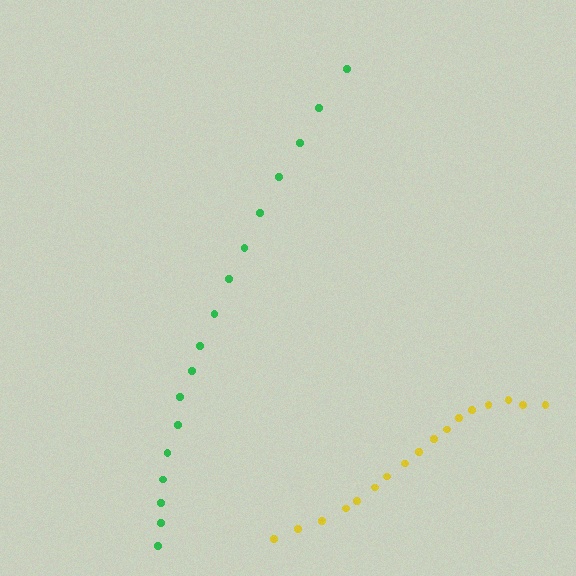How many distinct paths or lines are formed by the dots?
There are 2 distinct paths.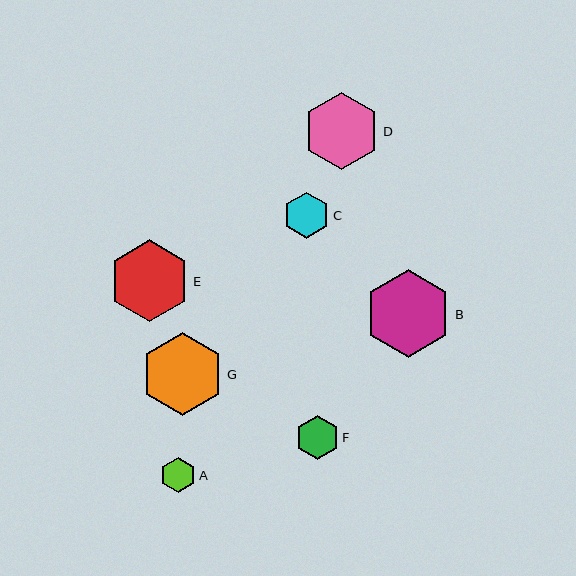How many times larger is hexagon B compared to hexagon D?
Hexagon B is approximately 1.1 times the size of hexagon D.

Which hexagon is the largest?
Hexagon B is the largest with a size of approximately 88 pixels.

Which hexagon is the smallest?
Hexagon A is the smallest with a size of approximately 36 pixels.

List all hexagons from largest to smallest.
From largest to smallest: B, G, E, D, C, F, A.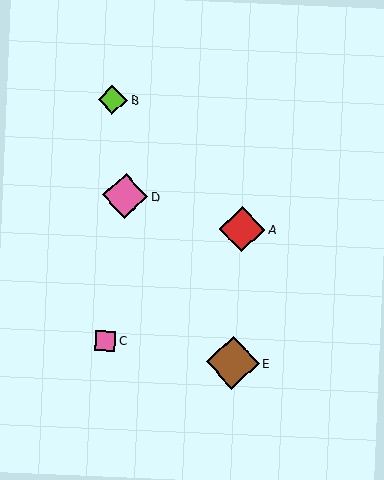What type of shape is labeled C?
Shape C is a pink square.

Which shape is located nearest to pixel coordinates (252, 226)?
The red diamond (labeled A) at (242, 229) is nearest to that location.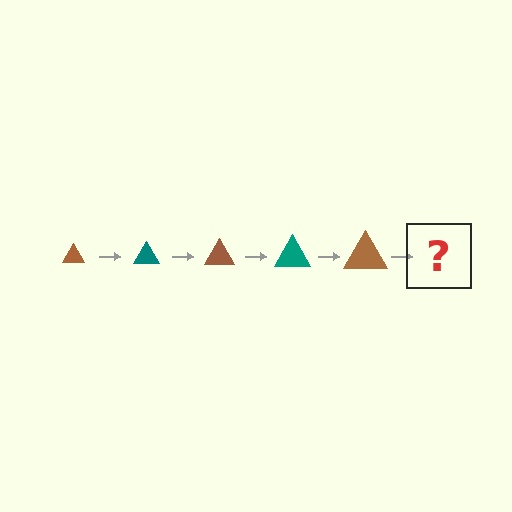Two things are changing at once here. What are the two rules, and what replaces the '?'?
The two rules are that the triangle grows larger each step and the color cycles through brown and teal. The '?' should be a teal triangle, larger than the previous one.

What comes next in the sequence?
The next element should be a teal triangle, larger than the previous one.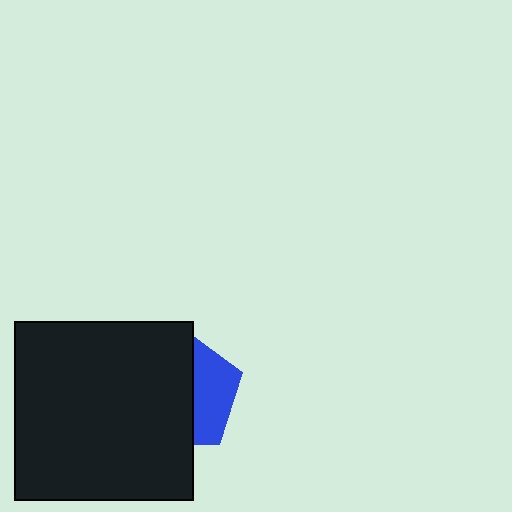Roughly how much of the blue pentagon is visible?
A small part of it is visible (roughly 36%).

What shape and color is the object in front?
The object in front is a black square.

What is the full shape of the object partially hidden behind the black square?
The partially hidden object is a blue pentagon.